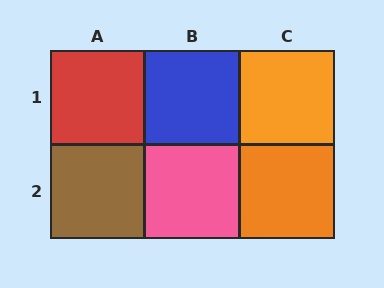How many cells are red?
1 cell is red.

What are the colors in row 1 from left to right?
Red, blue, orange.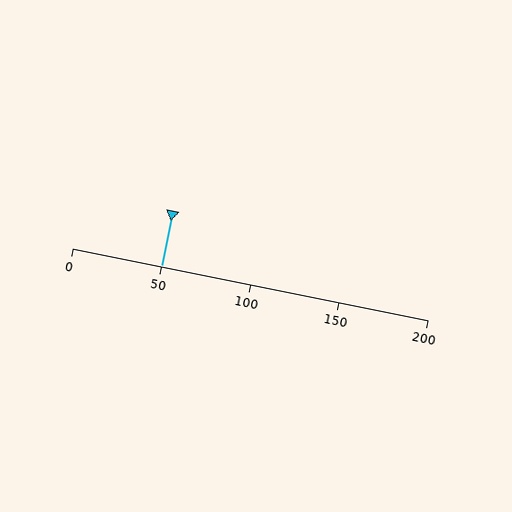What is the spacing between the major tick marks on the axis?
The major ticks are spaced 50 apart.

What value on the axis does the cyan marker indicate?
The marker indicates approximately 50.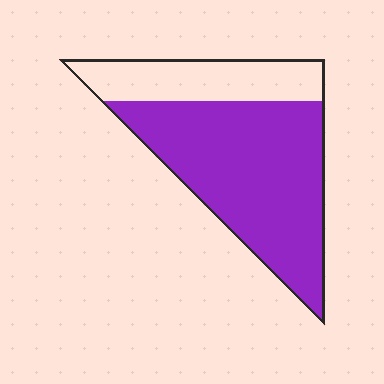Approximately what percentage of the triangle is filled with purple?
Approximately 70%.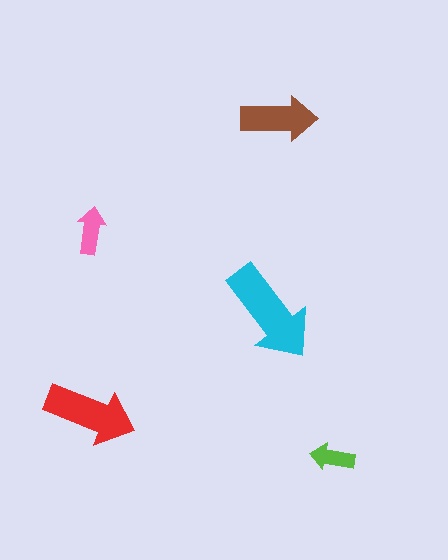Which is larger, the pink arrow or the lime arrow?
The pink one.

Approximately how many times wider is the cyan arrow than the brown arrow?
About 1.5 times wider.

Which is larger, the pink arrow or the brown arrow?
The brown one.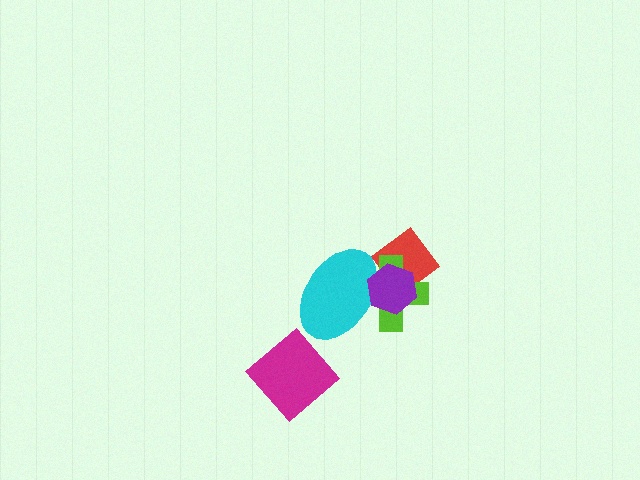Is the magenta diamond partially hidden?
No, no other shape covers it.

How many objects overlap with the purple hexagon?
3 objects overlap with the purple hexagon.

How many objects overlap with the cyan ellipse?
3 objects overlap with the cyan ellipse.